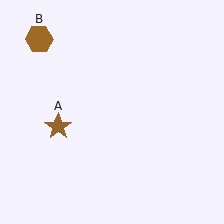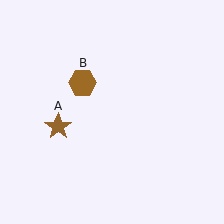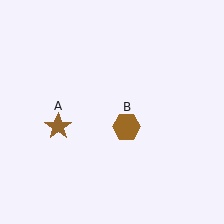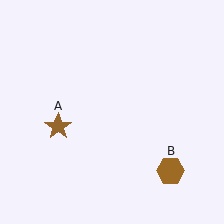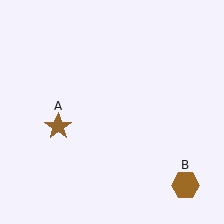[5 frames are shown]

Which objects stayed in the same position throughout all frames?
Brown star (object A) remained stationary.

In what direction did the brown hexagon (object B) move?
The brown hexagon (object B) moved down and to the right.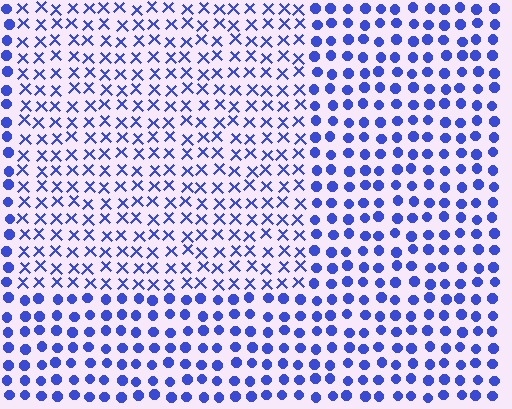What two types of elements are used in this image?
The image uses X marks inside the rectangle region and circles outside it.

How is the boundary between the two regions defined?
The boundary is defined by a change in element shape: X marks inside vs. circles outside. All elements share the same color and spacing.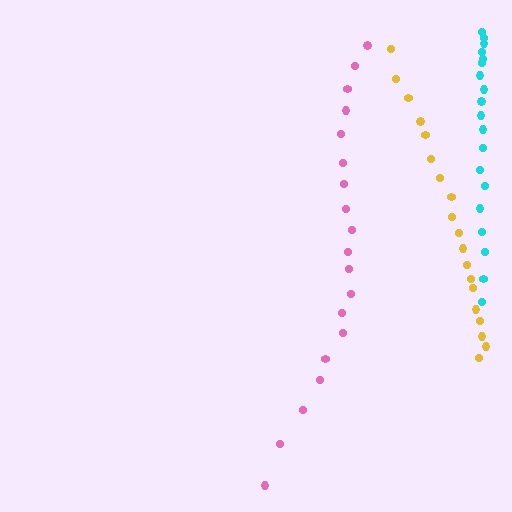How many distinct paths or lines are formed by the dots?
There are 3 distinct paths.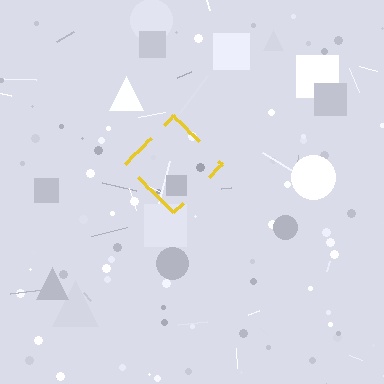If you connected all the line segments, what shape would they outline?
They would outline a diamond.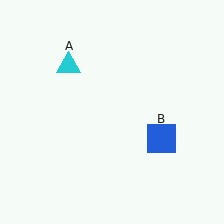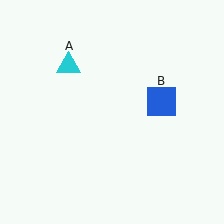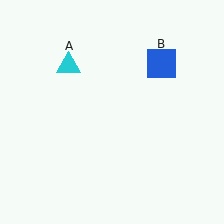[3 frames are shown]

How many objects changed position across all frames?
1 object changed position: blue square (object B).